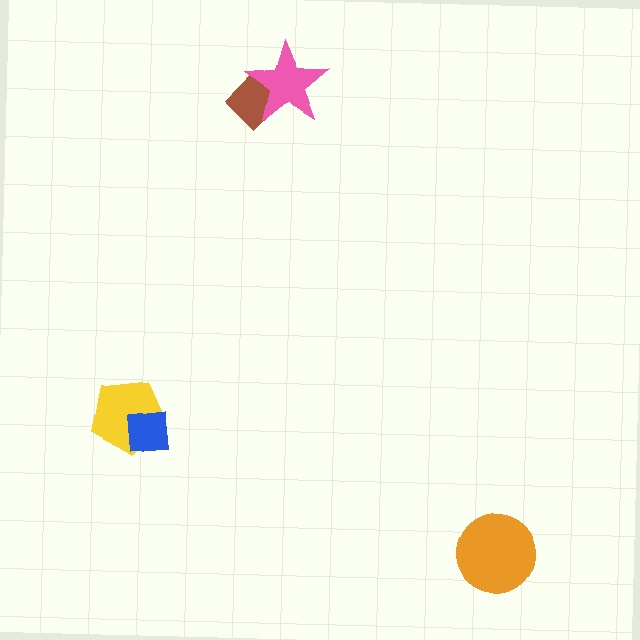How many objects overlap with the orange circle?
0 objects overlap with the orange circle.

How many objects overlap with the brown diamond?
1 object overlaps with the brown diamond.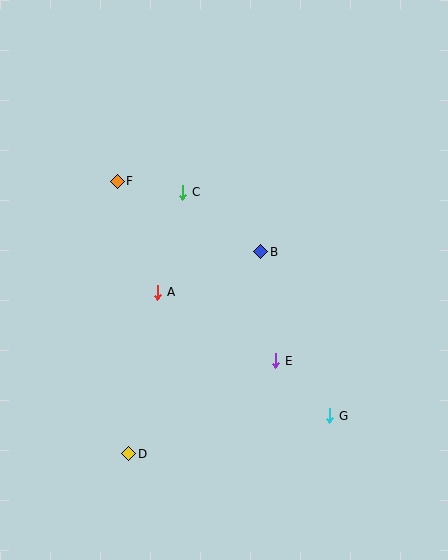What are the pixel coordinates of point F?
Point F is at (117, 181).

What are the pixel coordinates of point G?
Point G is at (330, 416).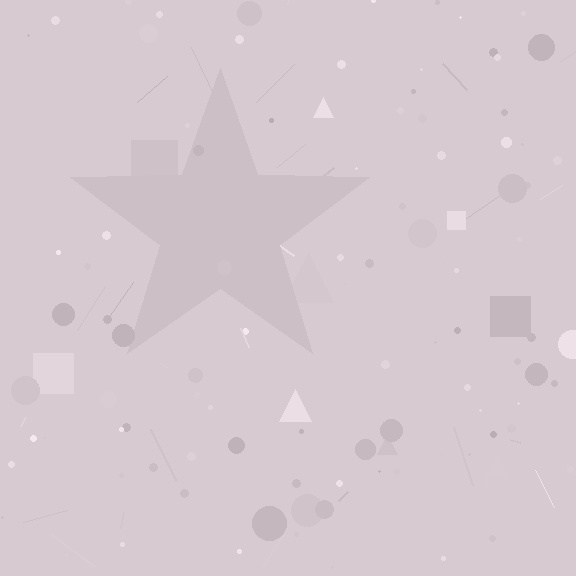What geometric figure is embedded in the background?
A star is embedded in the background.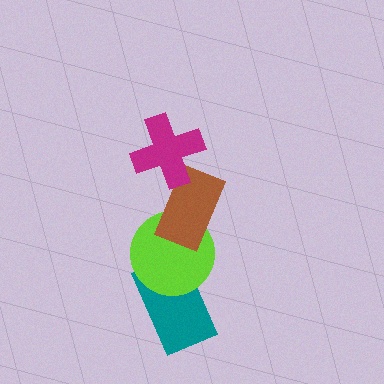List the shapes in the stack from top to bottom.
From top to bottom: the magenta cross, the brown rectangle, the lime circle, the teal rectangle.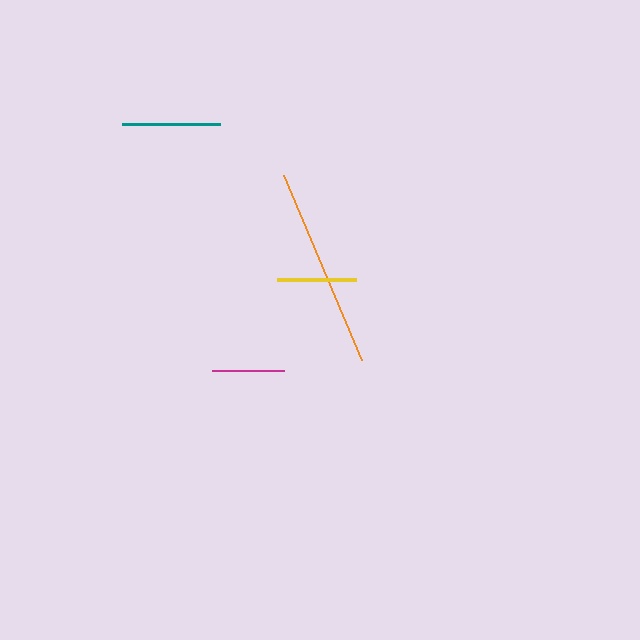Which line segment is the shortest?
The magenta line is the shortest at approximately 72 pixels.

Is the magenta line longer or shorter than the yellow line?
The yellow line is longer than the magenta line.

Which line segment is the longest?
The orange line is the longest at approximately 201 pixels.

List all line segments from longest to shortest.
From longest to shortest: orange, teal, yellow, magenta.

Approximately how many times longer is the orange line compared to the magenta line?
The orange line is approximately 2.8 times the length of the magenta line.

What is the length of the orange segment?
The orange segment is approximately 201 pixels long.